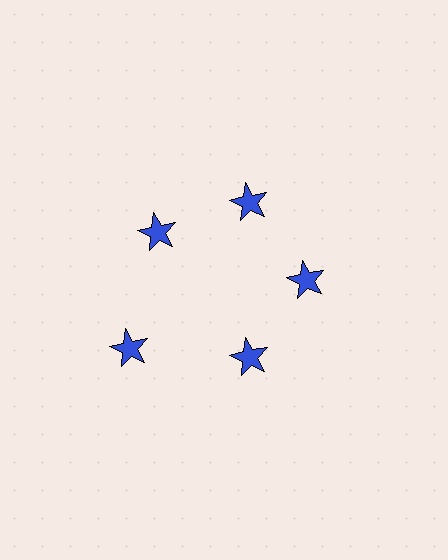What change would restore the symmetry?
The symmetry would be restored by moving it inward, back onto the ring so that all 5 stars sit at equal angles and equal distance from the center.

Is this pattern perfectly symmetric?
No. The 5 blue stars are arranged in a ring, but one element near the 8 o'clock position is pushed outward from the center, breaking the 5-fold rotational symmetry.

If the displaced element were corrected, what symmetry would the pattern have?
It would have 5-fold rotational symmetry — the pattern would map onto itself every 72 degrees.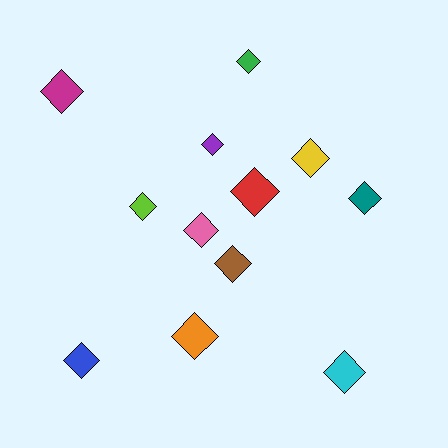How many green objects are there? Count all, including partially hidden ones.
There is 1 green object.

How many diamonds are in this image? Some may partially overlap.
There are 12 diamonds.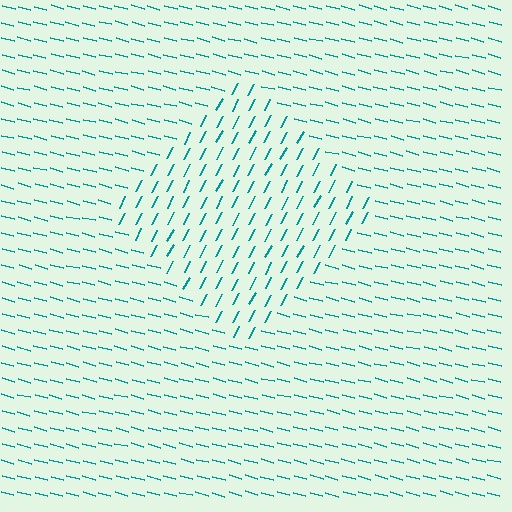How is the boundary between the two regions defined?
The boundary is defined purely by a change in line orientation (approximately 77 degrees difference). All lines are the same color and thickness.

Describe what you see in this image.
The image is filled with small teal line segments. A diamond region in the image has lines oriented differently from the surrounding lines, creating a visible texture boundary.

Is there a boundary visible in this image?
Yes, there is a texture boundary formed by a change in line orientation.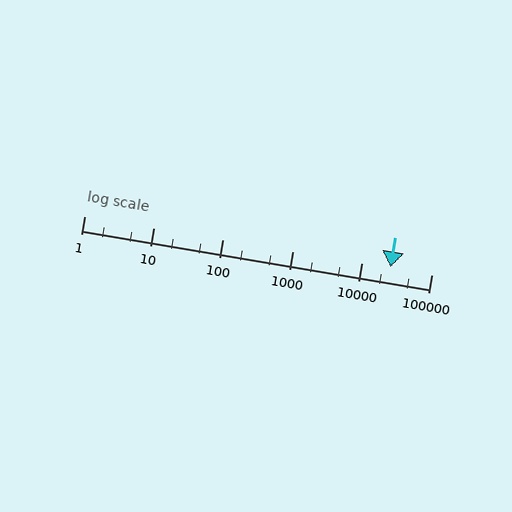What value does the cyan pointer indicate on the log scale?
The pointer indicates approximately 26000.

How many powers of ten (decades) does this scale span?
The scale spans 5 decades, from 1 to 100000.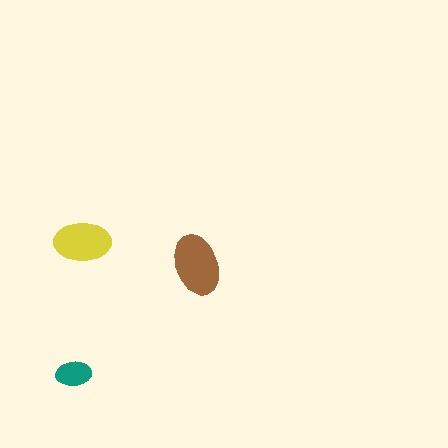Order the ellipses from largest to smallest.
the brown one, the yellow one, the teal one.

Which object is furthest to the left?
The teal ellipse is leftmost.